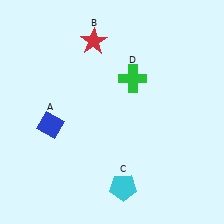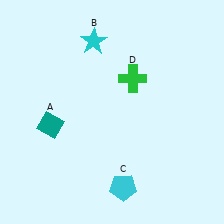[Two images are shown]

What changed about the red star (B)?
In Image 1, B is red. In Image 2, it changed to cyan.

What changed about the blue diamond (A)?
In Image 1, A is blue. In Image 2, it changed to teal.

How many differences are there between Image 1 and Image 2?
There are 2 differences between the two images.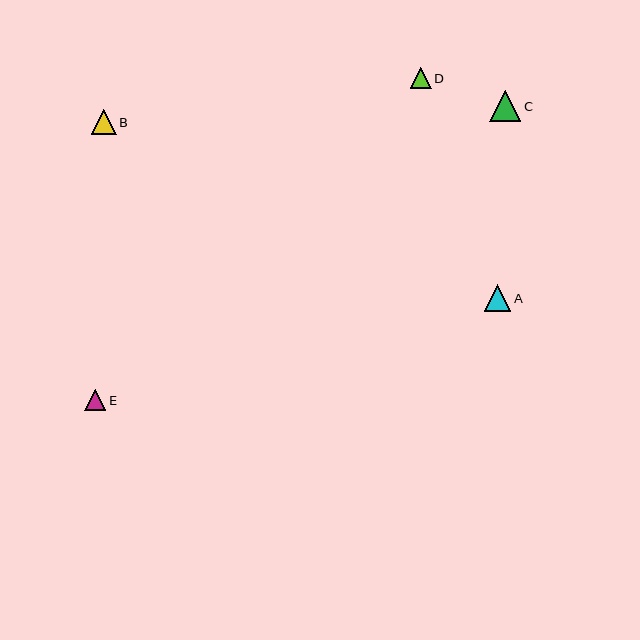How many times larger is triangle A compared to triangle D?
Triangle A is approximately 1.3 times the size of triangle D.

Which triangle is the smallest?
Triangle D is the smallest with a size of approximately 21 pixels.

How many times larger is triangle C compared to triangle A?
Triangle C is approximately 1.2 times the size of triangle A.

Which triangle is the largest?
Triangle C is the largest with a size of approximately 31 pixels.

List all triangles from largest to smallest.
From largest to smallest: C, A, B, E, D.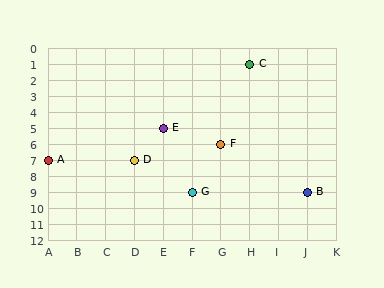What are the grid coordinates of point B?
Point B is at grid coordinates (J, 9).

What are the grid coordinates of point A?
Point A is at grid coordinates (A, 7).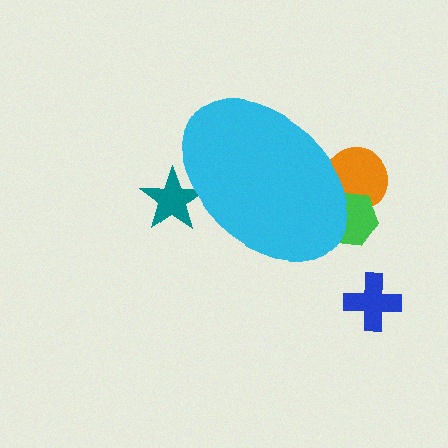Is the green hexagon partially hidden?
Yes, the green hexagon is partially hidden behind the cyan ellipse.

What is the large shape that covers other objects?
A cyan ellipse.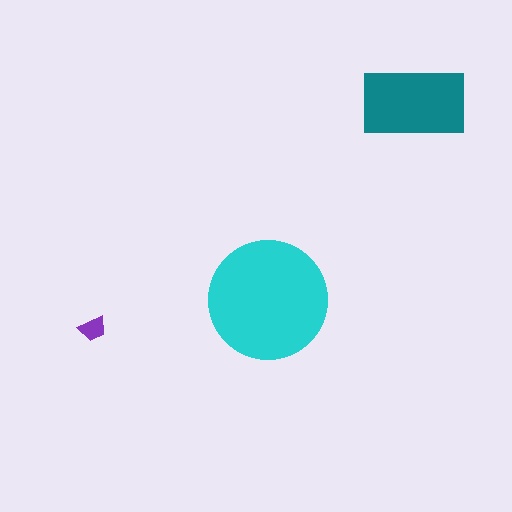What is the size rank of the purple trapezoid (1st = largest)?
3rd.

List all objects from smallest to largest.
The purple trapezoid, the teal rectangle, the cyan circle.